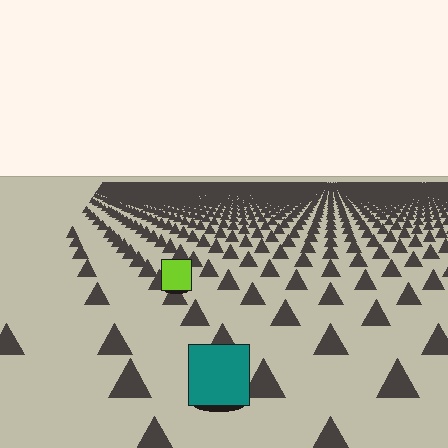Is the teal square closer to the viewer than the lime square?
Yes. The teal square is closer — you can tell from the texture gradient: the ground texture is coarser near it.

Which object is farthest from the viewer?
The lime square is farthest from the viewer. It appears smaller and the ground texture around it is denser.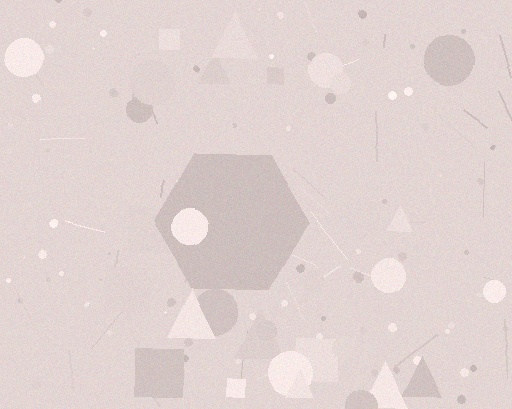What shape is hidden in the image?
A hexagon is hidden in the image.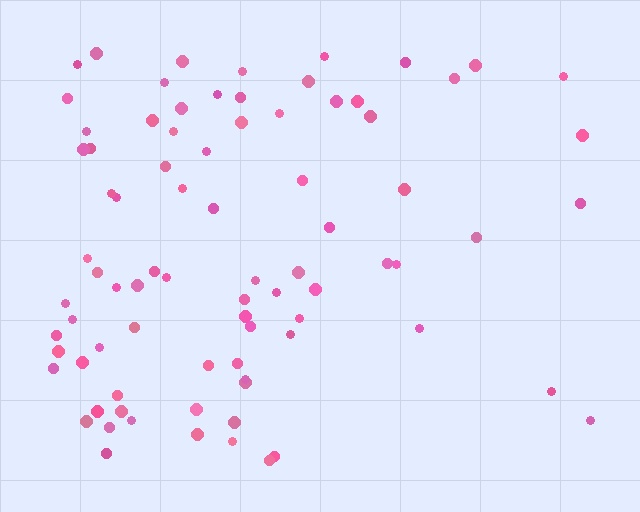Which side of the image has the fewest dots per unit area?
The right.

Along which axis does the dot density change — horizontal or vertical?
Horizontal.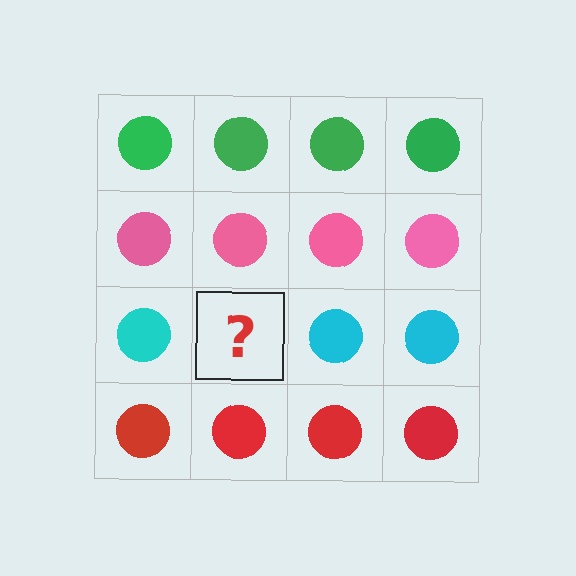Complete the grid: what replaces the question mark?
The question mark should be replaced with a cyan circle.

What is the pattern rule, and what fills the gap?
The rule is that each row has a consistent color. The gap should be filled with a cyan circle.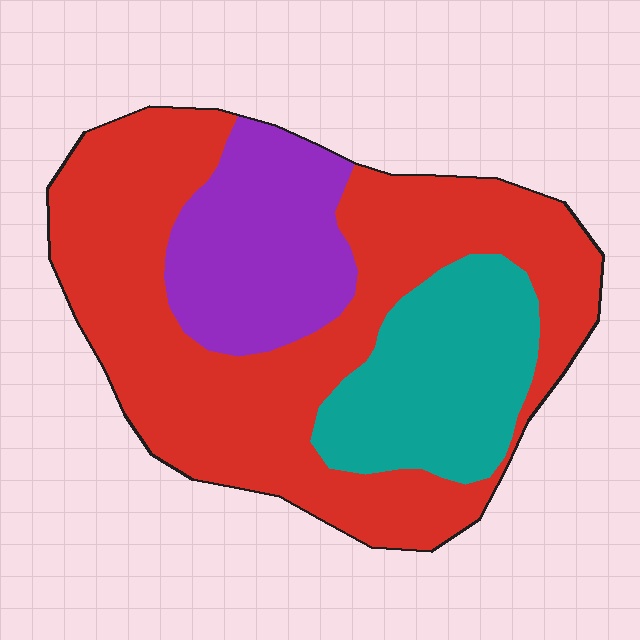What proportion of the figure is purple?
Purple covers roughly 20% of the figure.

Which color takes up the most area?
Red, at roughly 60%.